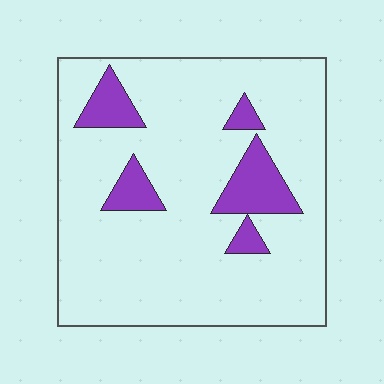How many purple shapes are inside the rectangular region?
5.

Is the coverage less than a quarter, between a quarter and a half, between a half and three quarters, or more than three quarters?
Less than a quarter.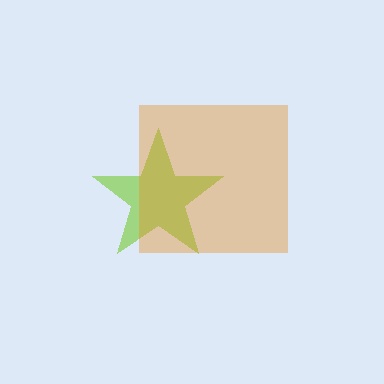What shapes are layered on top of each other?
The layered shapes are: a lime star, an orange square.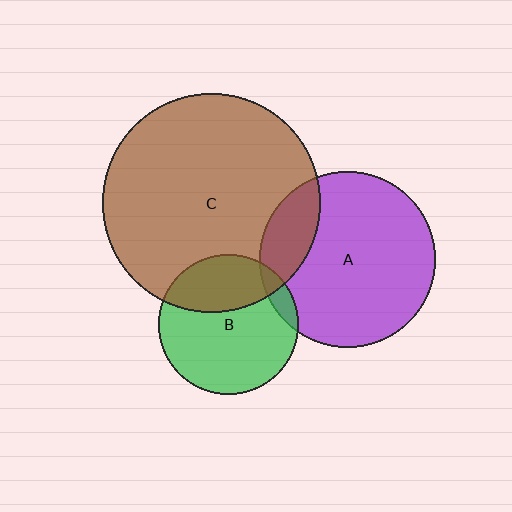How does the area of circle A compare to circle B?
Approximately 1.6 times.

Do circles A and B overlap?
Yes.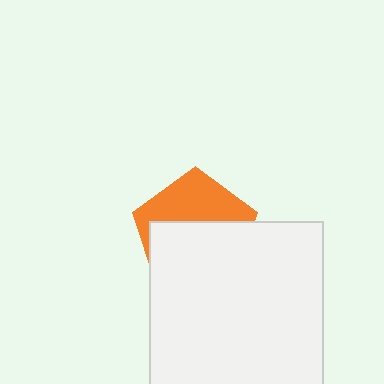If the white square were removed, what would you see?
You would see the complete orange pentagon.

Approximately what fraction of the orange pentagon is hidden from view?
Roughly 58% of the orange pentagon is hidden behind the white square.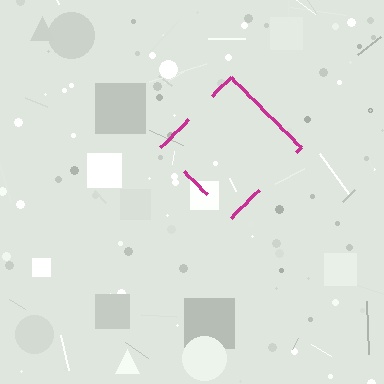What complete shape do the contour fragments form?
The contour fragments form a diamond.